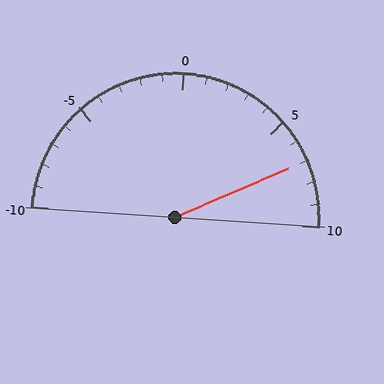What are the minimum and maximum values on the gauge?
The gauge ranges from -10 to 10.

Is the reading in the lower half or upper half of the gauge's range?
The reading is in the upper half of the range (-10 to 10).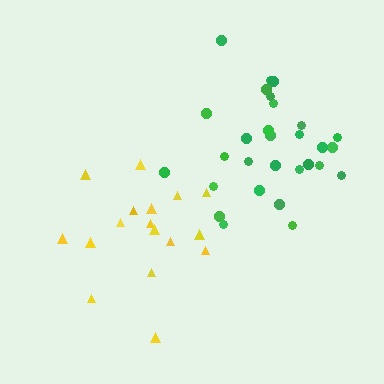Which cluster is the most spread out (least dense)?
Yellow.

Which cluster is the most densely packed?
Green.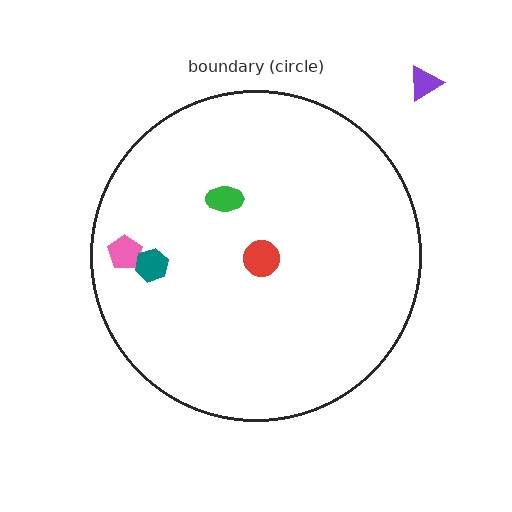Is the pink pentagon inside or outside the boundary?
Inside.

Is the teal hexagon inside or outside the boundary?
Inside.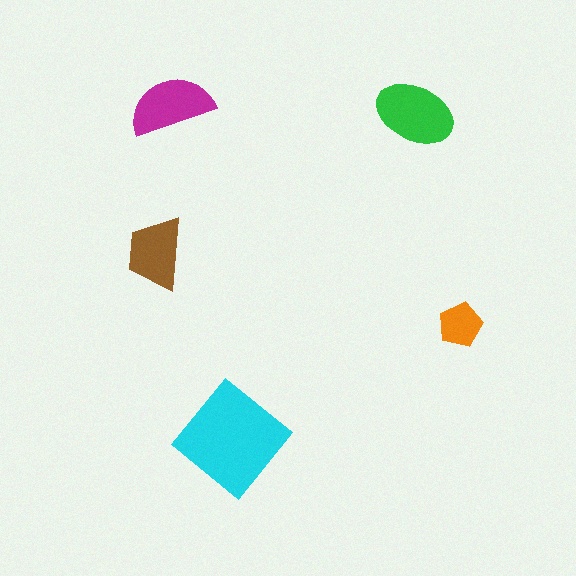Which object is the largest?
The cyan diamond.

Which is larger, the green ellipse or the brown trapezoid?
The green ellipse.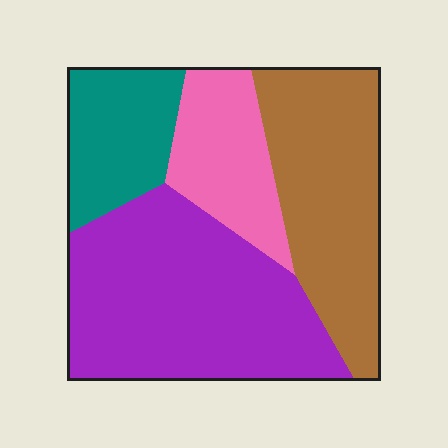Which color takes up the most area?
Purple, at roughly 40%.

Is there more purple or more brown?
Purple.